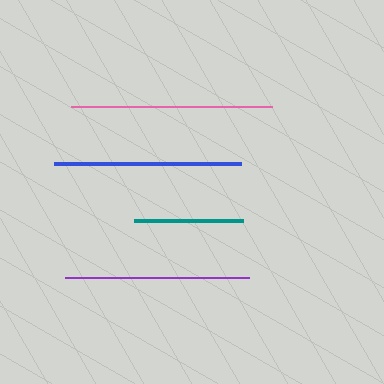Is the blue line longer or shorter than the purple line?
The blue line is longer than the purple line.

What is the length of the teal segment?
The teal segment is approximately 109 pixels long.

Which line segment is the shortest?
The teal line is the shortest at approximately 109 pixels.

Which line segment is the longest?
The pink line is the longest at approximately 201 pixels.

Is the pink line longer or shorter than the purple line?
The pink line is longer than the purple line.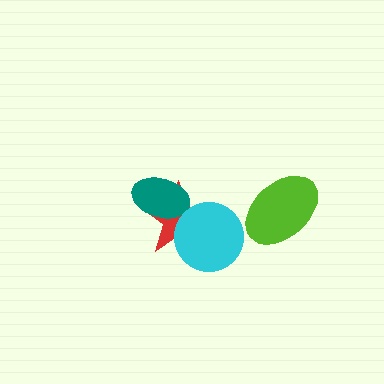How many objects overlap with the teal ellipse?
1 object overlaps with the teal ellipse.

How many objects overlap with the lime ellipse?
0 objects overlap with the lime ellipse.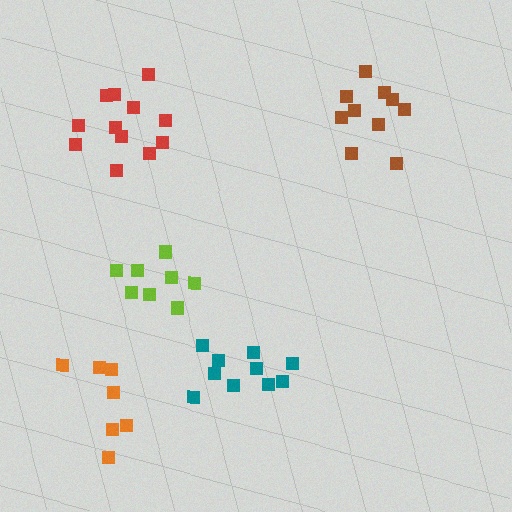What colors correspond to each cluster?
The clusters are colored: lime, teal, brown, orange, red.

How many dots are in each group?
Group 1: 8 dots, Group 2: 10 dots, Group 3: 10 dots, Group 4: 7 dots, Group 5: 12 dots (47 total).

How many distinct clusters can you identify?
There are 5 distinct clusters.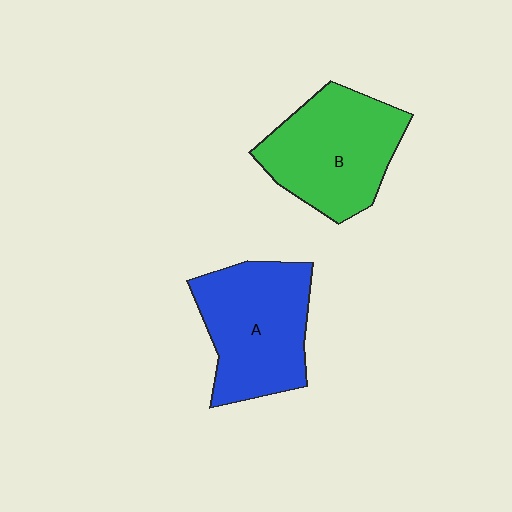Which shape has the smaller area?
Shape B (green).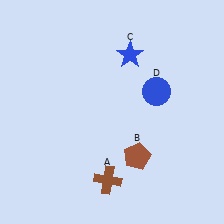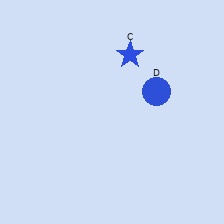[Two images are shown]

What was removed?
The brown cross (A), the brown pentagon (B) were removed in Image 2.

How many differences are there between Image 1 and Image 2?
There are 2 differences between the two images.